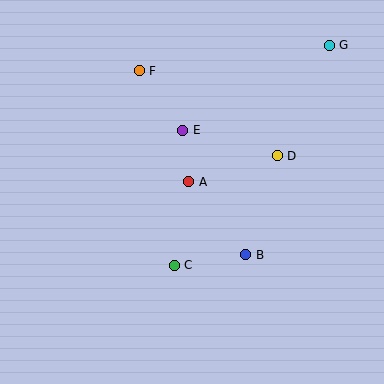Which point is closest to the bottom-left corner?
Point C is closest to the bottom-left corner.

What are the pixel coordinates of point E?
Point E is at (183, 130).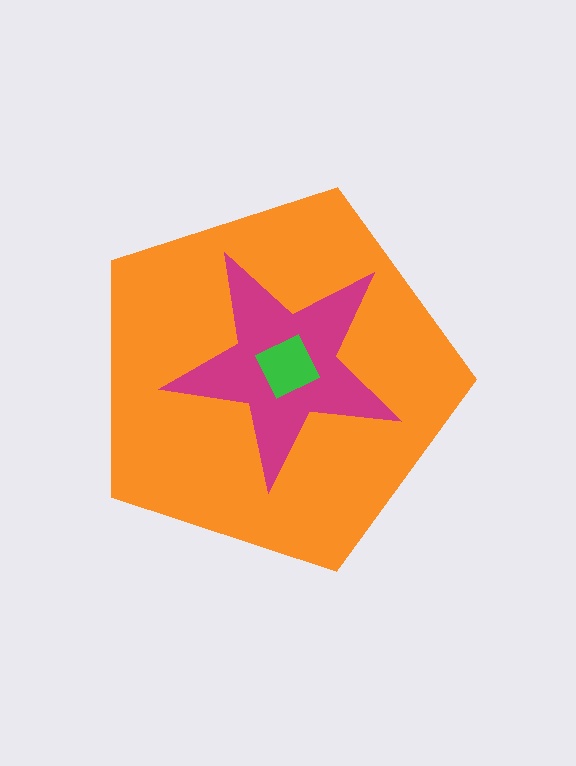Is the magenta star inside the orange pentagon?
Yes.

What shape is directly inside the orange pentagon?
The magenta star.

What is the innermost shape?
The green diamond.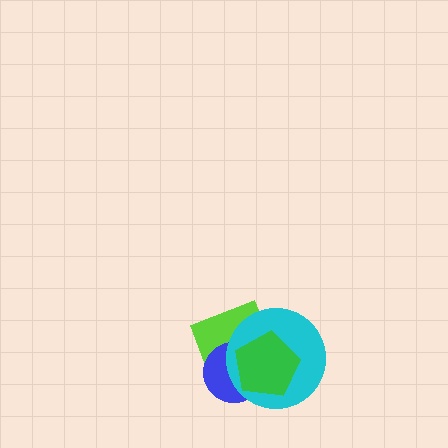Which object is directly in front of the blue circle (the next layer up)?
The cyan circle is directly in front of the blue circle.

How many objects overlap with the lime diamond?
3 objects overlap with the lime diamond.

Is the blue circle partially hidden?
Yes, it is partially covered by another shape.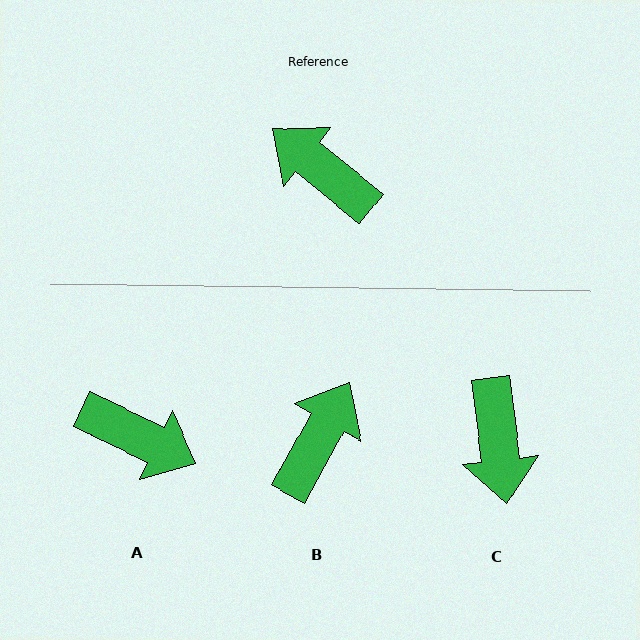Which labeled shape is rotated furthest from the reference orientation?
A, about 166 degrees away.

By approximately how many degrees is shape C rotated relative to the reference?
Approximately 137 degrees counter-clockwise.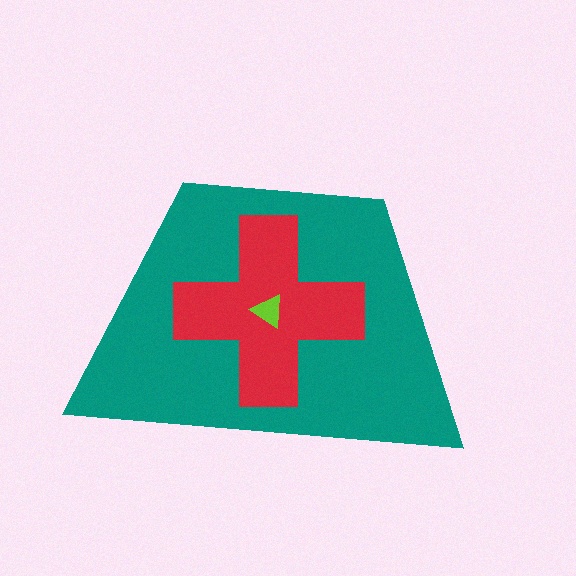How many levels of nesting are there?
3.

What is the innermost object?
The lime triangle.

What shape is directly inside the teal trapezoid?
The red cross.